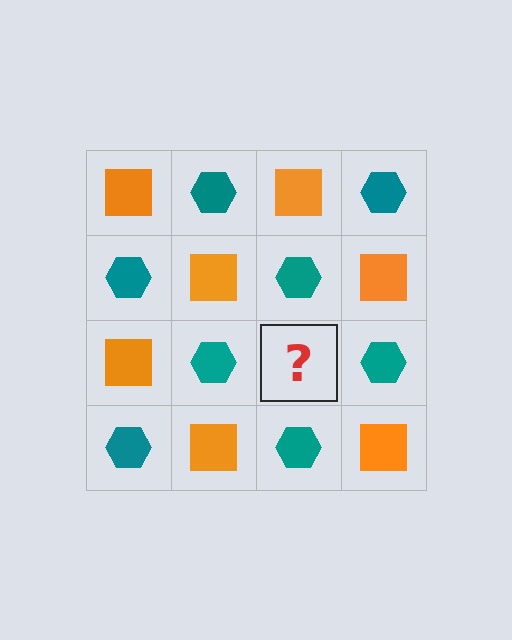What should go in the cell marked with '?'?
The missing cell should contain an orange square.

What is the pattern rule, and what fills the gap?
The rule is that it alternates orange square and teal hexagon in a checkerboard pattern. The gap should be filled with an orange square.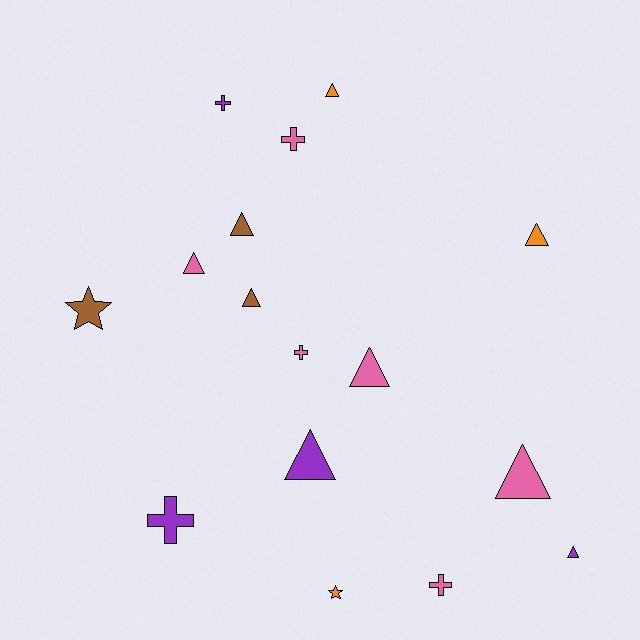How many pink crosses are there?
There are 3 pink crosses.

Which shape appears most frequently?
Triangle, with 9 objects.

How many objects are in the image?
There are 16 objects.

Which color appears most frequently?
Pink, with 6 objects.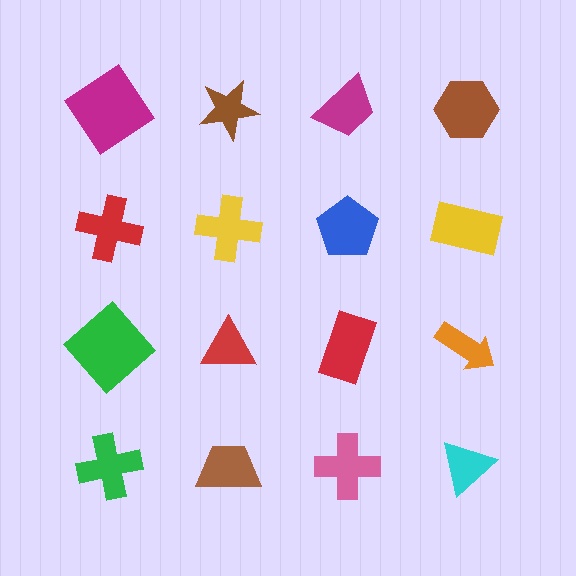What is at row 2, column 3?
A blue pentagon.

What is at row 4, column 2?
A brown trapezoid.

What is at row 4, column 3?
A pink cross.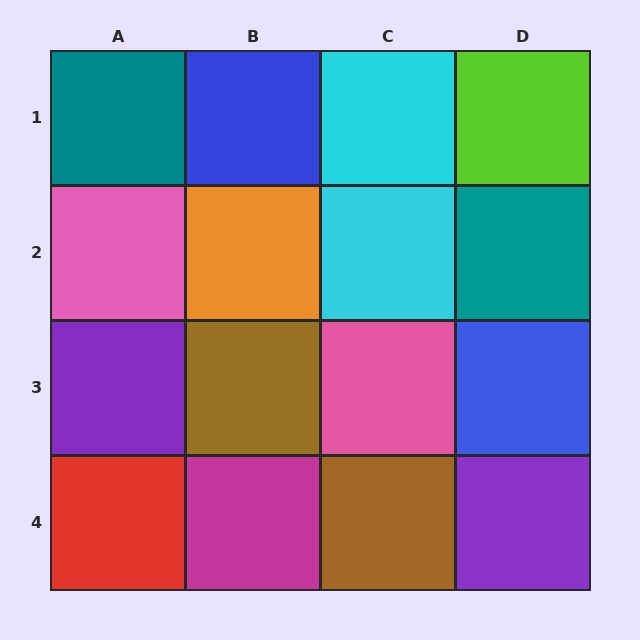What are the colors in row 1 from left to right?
Teal, blue, cyan, lime.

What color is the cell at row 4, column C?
Brown.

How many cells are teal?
2 cells are teal.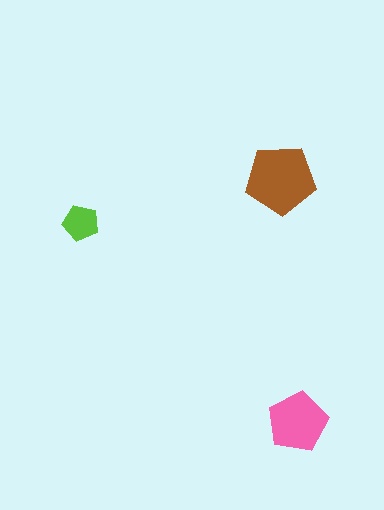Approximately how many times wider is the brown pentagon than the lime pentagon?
About 2 times wider.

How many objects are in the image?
There are 3 objects in the image.